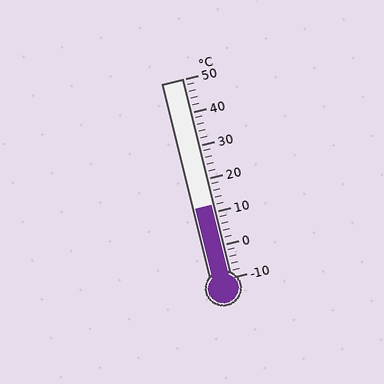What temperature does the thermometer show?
The thermometer shows approximately 12°C.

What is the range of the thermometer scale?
The thermometer scale ranges from -10°C to 50°C.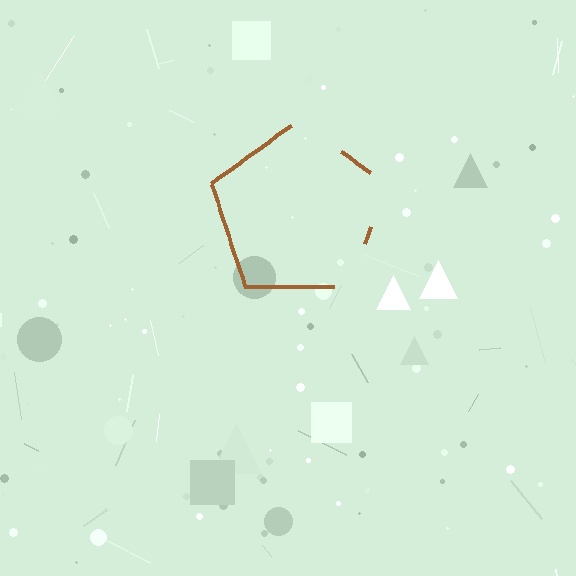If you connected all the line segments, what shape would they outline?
They would outline a pentagon.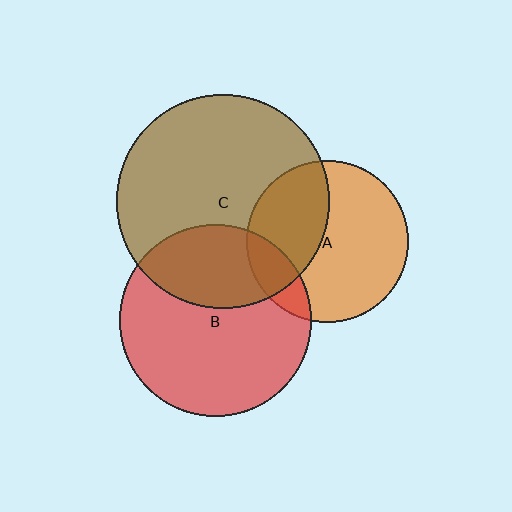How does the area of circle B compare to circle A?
Approximately 1.4 times.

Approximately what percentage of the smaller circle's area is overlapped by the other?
Approximately 40%.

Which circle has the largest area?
Circle C (brown).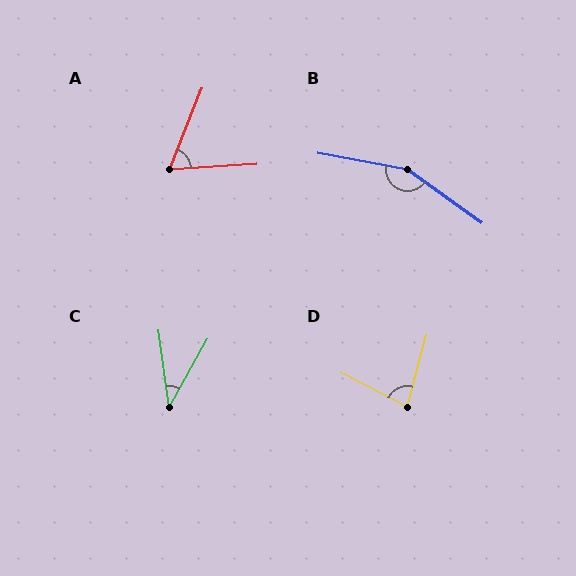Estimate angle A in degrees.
Approximately 65 degrees.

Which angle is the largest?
B, at approximately 155 degrees.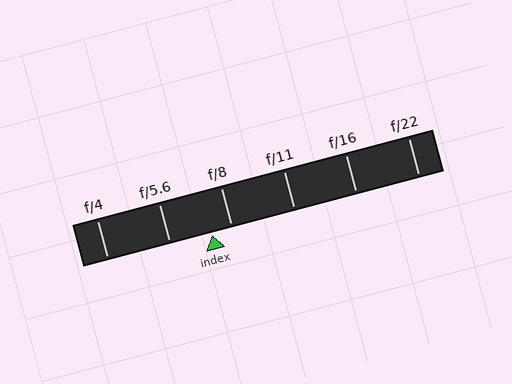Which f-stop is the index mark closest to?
The index mark is closest to f/8.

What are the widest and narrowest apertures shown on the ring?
The widest aperture shown is f/4 and the narrowest is f/22.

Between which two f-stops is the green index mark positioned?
The index mark is between f/5.6 and f/8.